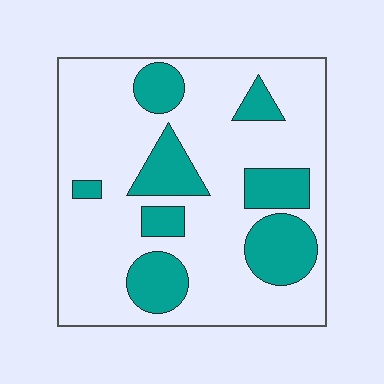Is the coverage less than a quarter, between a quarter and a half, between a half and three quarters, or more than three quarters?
Between a quarter and a half.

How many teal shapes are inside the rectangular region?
8.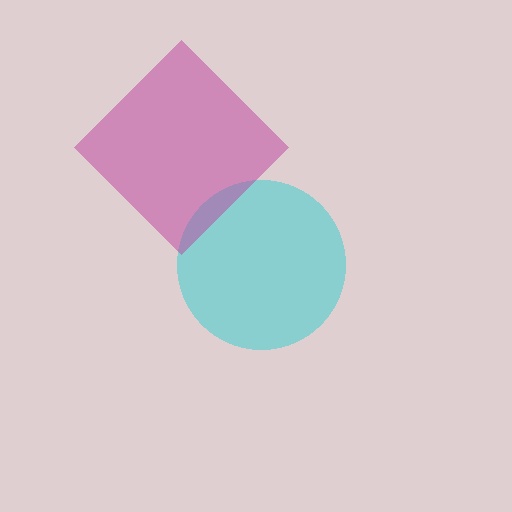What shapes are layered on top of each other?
The layered shapes are: a cyan circle, a magenta diamond.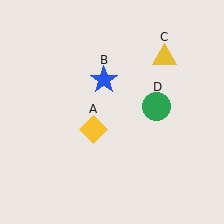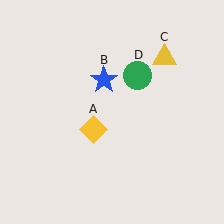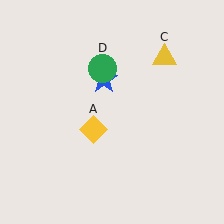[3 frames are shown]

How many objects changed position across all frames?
1 object changed position: green circle (object D).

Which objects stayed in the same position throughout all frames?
Yellow diamond (object A) and blue star (object B) and yellow triangle (object C) remained stationary.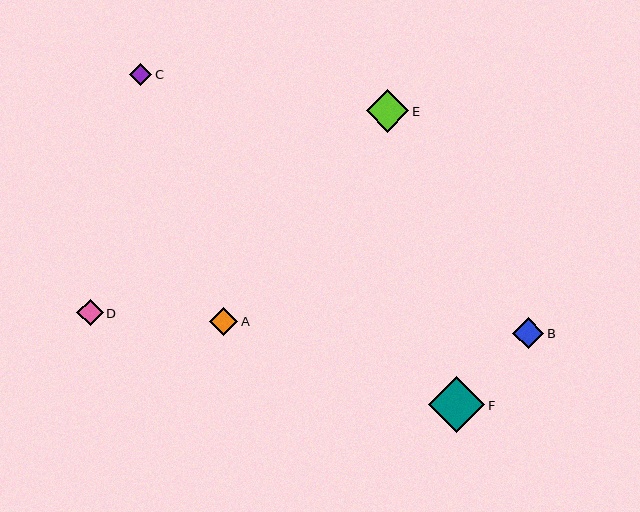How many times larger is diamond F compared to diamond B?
Diamond F is approximately 1.8 times the size of diamond B.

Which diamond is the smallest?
Diamond C is the smallest with a size of approximately 23 pixels.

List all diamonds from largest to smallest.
From largest to smallest: F, E, B, A, D, C.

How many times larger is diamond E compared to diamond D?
Diamond E is approximately 1.6 times the size of diamond D.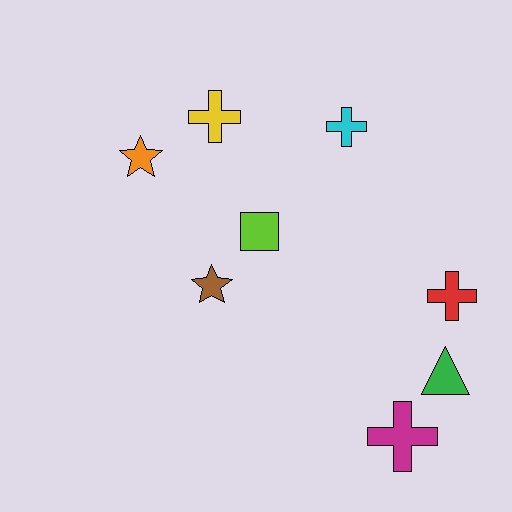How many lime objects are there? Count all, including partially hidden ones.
There is 1 lime object.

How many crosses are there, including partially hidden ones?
There are 4 crosses.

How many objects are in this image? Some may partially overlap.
There are 8 objects.